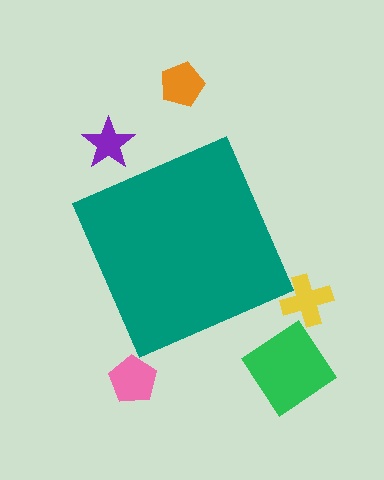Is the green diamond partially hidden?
No, the green diamond is fully visible.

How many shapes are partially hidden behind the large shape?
0 shapes are partially hidden.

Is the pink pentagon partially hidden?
No, the pink pentagon is fully visible.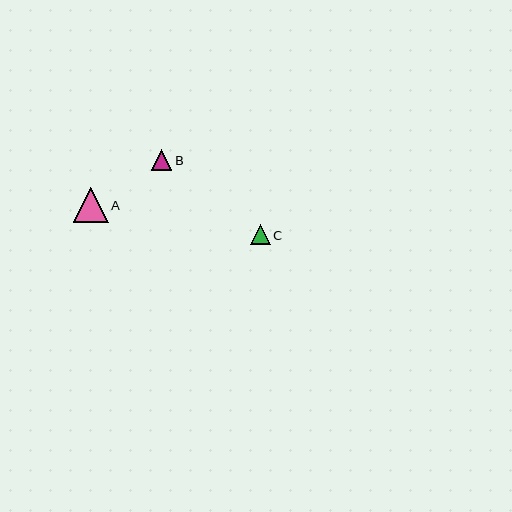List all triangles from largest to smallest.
From largest to smallest: A, B, C.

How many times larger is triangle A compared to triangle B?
Triangle A is approximately 1.7 times the size of triangle B.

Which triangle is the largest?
Triangle A is the largest with a size of approximately 35 pixels.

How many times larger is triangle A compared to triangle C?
Triangle A is approximately 1.7 times the size of triangle C.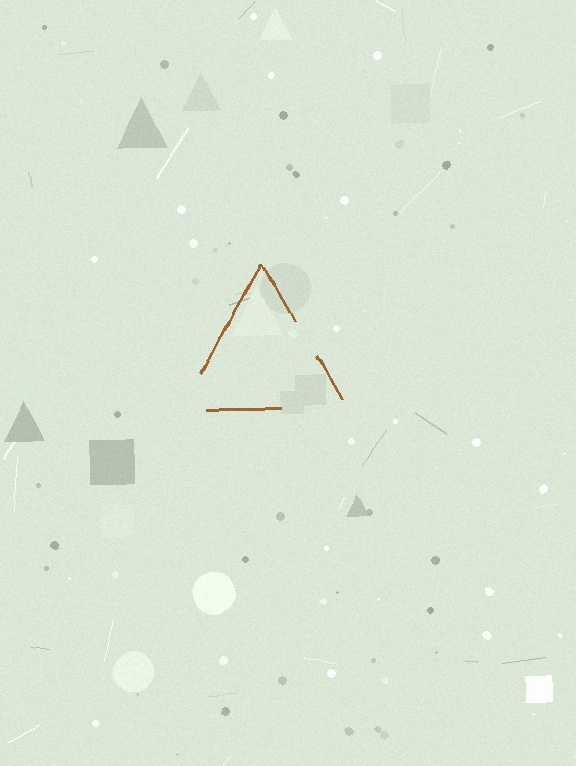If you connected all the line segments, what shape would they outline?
They would outline a triangle.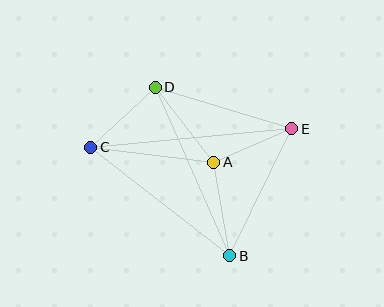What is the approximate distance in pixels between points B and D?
The distance between B and D is approximately 184 pixels.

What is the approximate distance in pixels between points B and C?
The distance between B and C is approximately 176 pixels.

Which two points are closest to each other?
Points A and E are closest to each other.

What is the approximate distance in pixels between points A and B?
The distance between A and B is approximately 95 pixels.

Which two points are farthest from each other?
Points C and E are farthest from each other.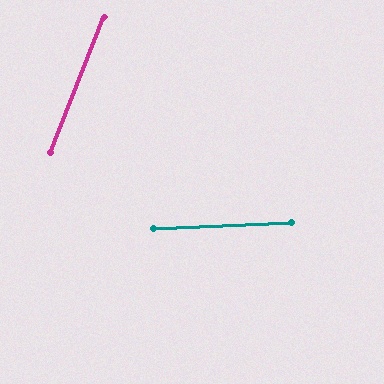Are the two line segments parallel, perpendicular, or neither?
Neither parallel nor perpendicular — they differ by about 66°.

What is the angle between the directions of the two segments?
Approximately 66 degrees.